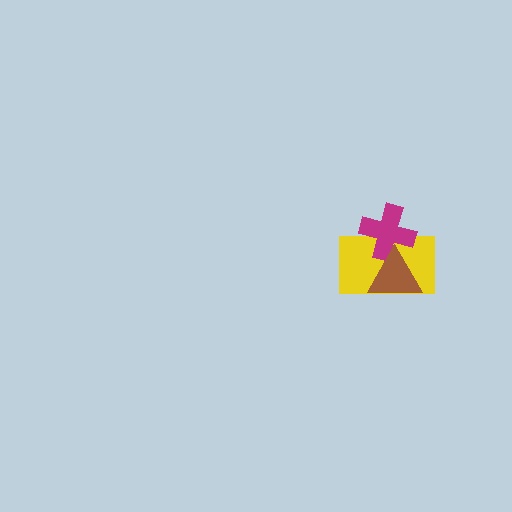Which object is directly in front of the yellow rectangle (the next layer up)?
The magenta cross is directly in front of the yellow rectangle.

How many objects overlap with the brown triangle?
2 objects overlap with the brown triangle.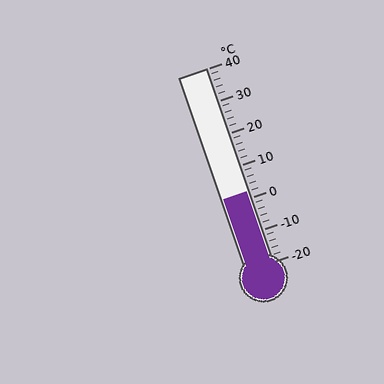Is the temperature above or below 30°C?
The temperature is below 30°C.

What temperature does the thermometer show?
The thermometer shows approximately 2°C.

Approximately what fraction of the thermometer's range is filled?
The thermometer is filled to approximately 35% of its range.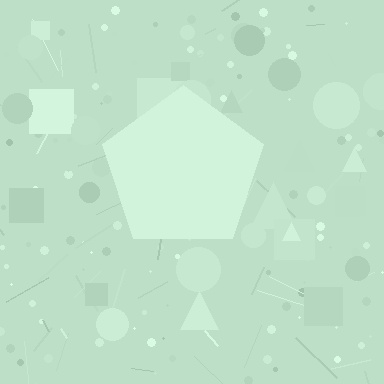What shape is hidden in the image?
A pentagon is hidden in the image.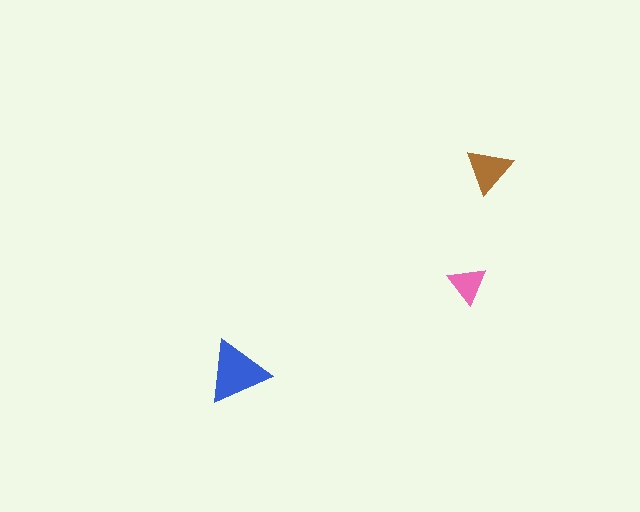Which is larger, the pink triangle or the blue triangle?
The blue one.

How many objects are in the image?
There are 3 objects in the image.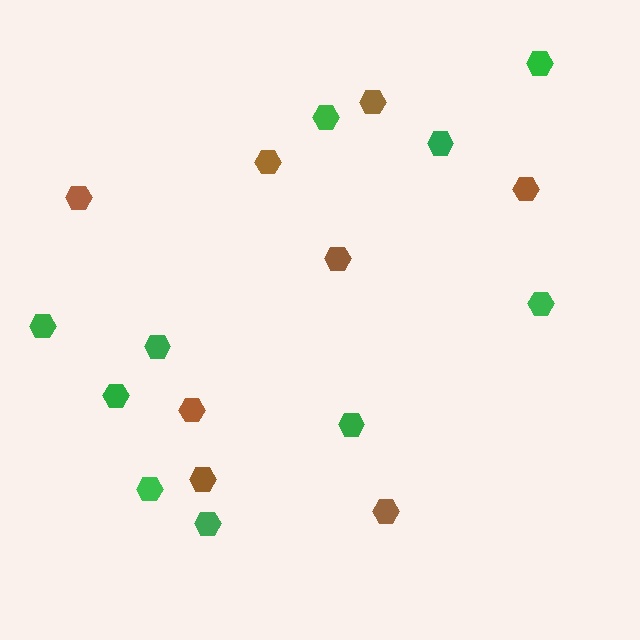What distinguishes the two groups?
There are 2 groups: one group of green hexagons (10) and one group of brown hexagons (8).